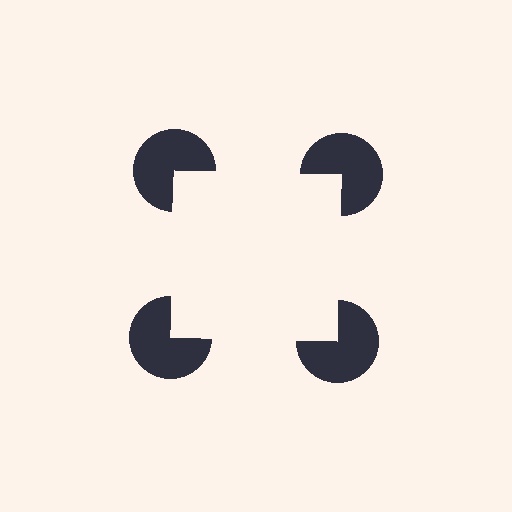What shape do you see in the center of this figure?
An illusory square — its edges are inferred from the aligned wedge cuts in the pac-man discs, not physically drawn.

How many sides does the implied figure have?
4 sides.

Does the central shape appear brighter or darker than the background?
It typically appears slightly brighter than the background, even though no actual brightness change is drawn.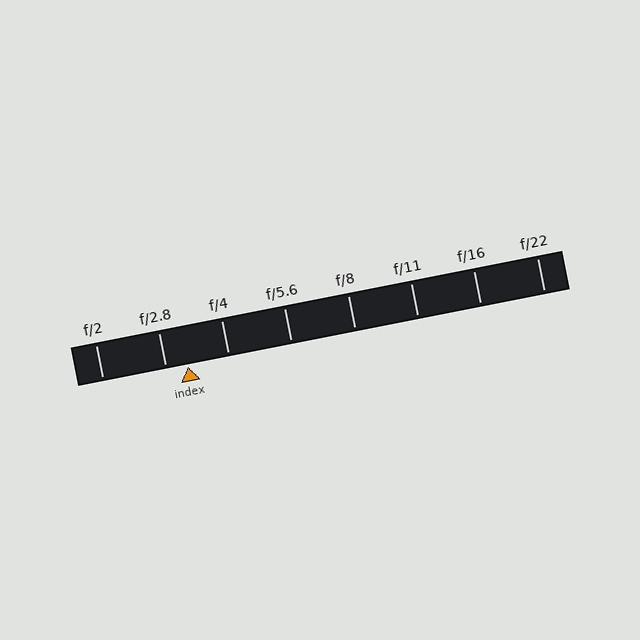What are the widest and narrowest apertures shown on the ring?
The widest aperture shown is f/2 and the narrowest is f/22.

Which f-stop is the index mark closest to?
The index mark is closest to f/2.8.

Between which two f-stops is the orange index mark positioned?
The index mark is between f/2.8 and f/4.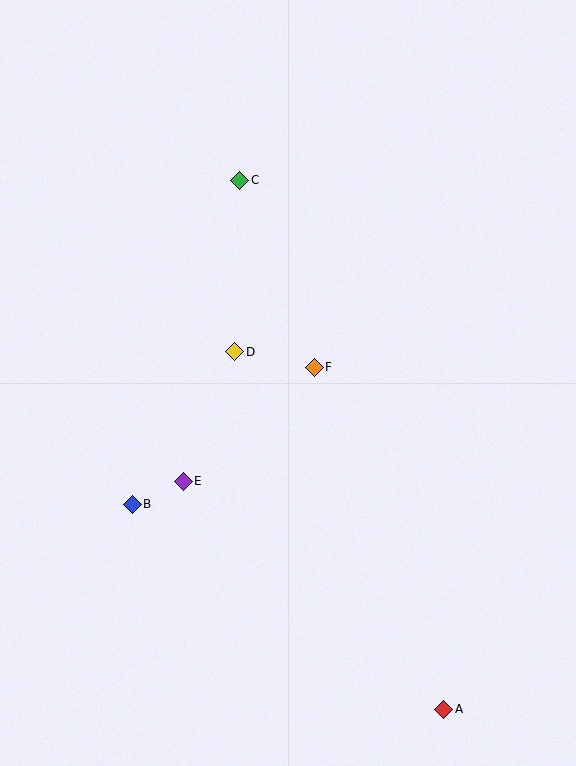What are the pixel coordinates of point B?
Point B is at (132, 504).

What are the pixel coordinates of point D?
Point D is at (235, 352).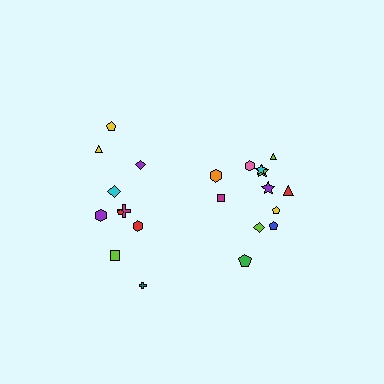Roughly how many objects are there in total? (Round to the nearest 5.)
Roughly 20 objects in total.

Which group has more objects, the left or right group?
The right group.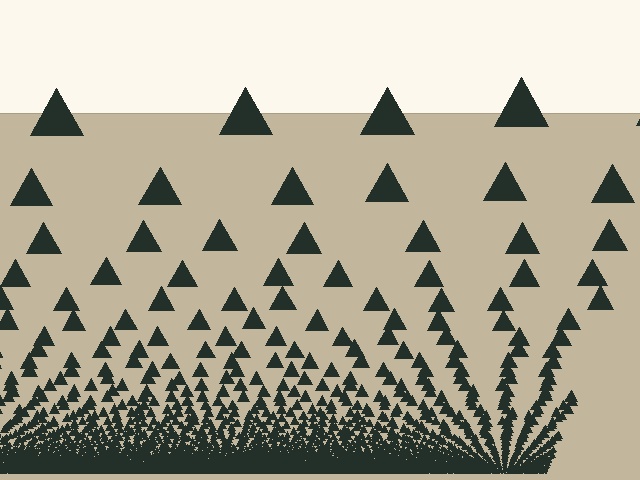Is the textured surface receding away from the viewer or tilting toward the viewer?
The surface appears to tilt toward the viewer. Texture elements get larger and sparser toward the top.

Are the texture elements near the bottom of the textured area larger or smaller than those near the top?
Smaller. The gradient is inverted — elements near the bottom are smaller and denser.